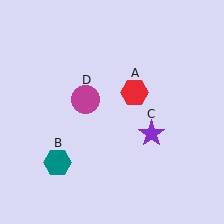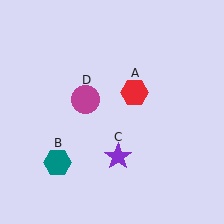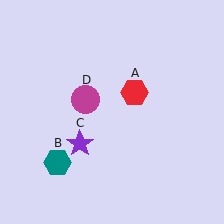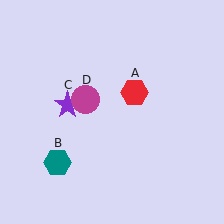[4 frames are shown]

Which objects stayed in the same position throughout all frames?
Red hexagon (object A) and teal hexagon (object B) and magenta circle (object D) remained stationary.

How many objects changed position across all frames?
1 object changed position: purple star (object C).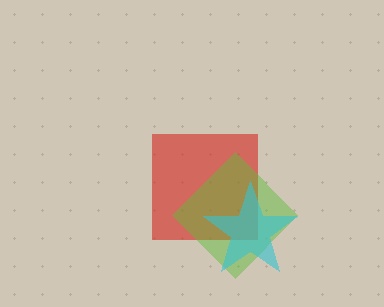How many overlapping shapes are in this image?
There are 3 overlapping shapes in the image.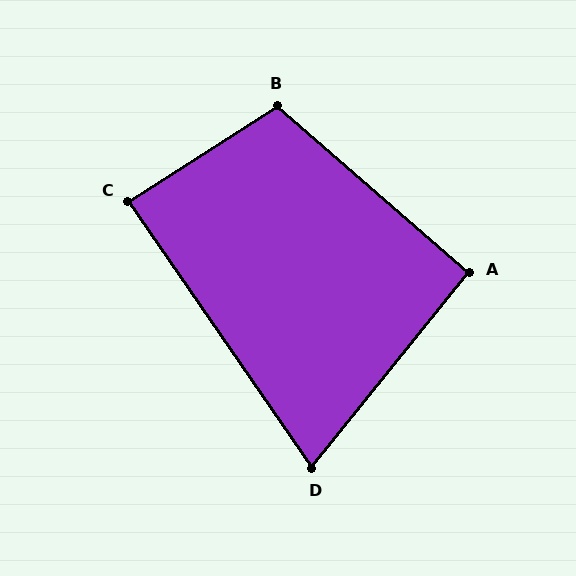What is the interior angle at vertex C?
Approximately 88 degrees (approximately right).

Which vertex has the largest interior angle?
B, at approximately 107 degrees.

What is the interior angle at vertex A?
Approximately 92 degrees (approximately right).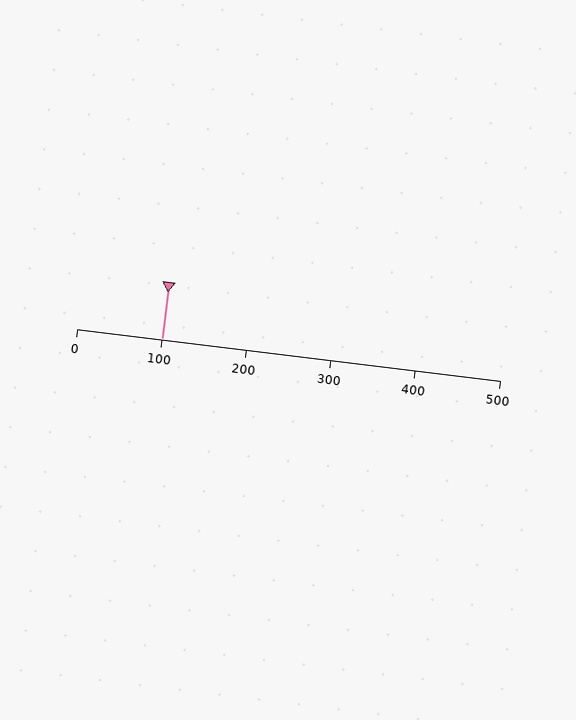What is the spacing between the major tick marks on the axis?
The major ticks are spaced 100 apart.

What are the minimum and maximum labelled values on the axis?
The axis runs from 0 to 500.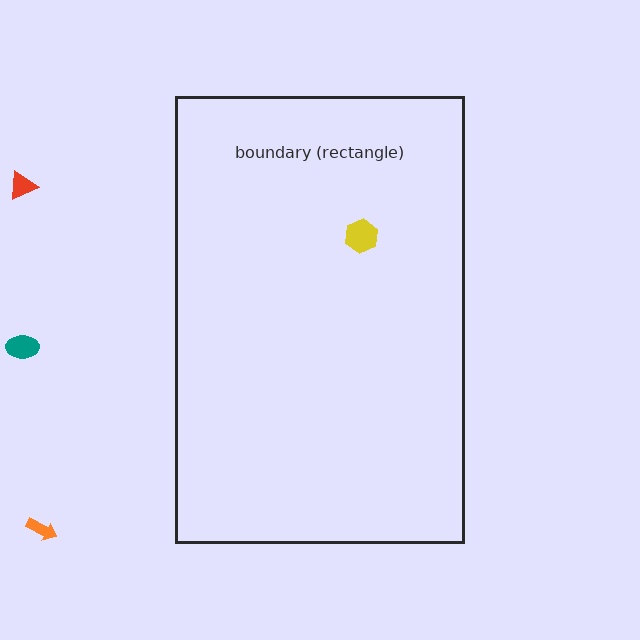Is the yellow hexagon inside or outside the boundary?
Inside.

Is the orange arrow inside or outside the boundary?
Outside.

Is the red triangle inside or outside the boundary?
Outside.